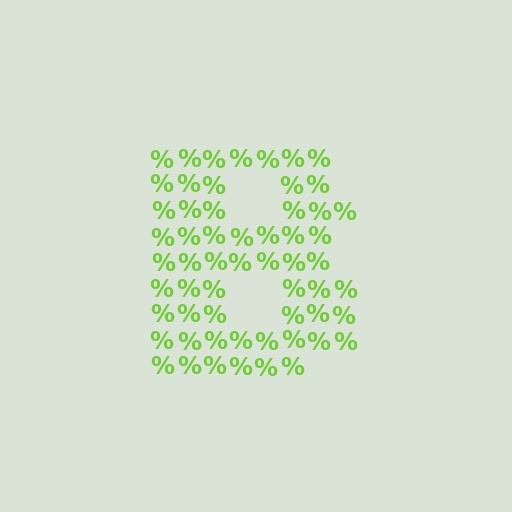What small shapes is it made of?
It is made of small percent signs.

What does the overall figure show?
The overall figure shows the letter B.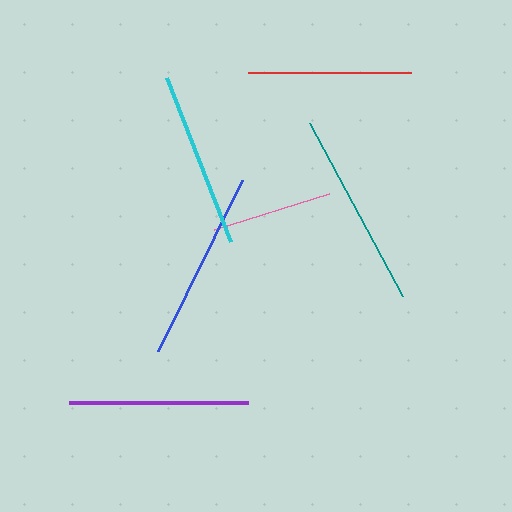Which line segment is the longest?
The teal line is the longest at approximately 197 pixels.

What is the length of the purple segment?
The purple segment is approximately 179 pixels long.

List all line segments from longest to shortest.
From longest to shortest: teal, blue, purple, cyan, red, pink.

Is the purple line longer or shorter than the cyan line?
The purple line is longer than the cyan line.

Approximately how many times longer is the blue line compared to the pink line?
The blue line is approximately 1.6 times the length of the pink line.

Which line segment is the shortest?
The pink line is the shortest at approximately 120 pixels.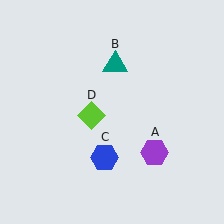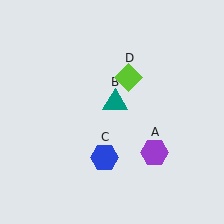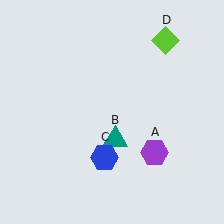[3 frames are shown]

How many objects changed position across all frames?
2 objects changed position: teal triangle (object B), lime diamond (object D).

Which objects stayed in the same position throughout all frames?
Purple hexagon (object A) and blue hexagon (object C) remained stationary.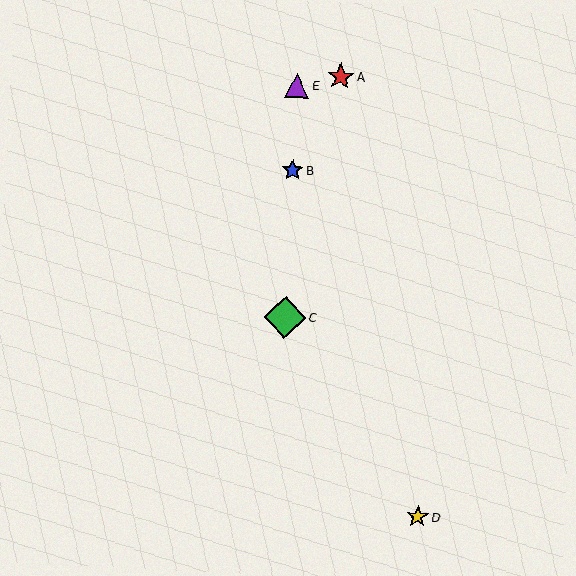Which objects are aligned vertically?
Objects B, C, E are aligned vertically.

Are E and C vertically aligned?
Yes, both are at x≈297.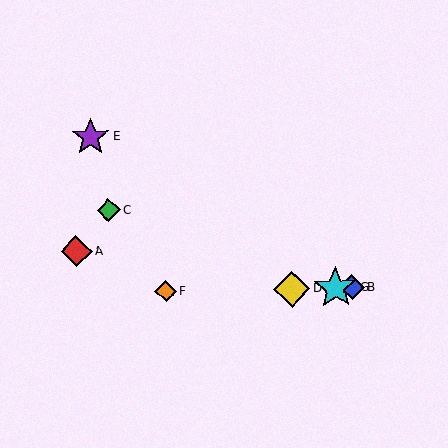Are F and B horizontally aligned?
Yes, both are at y≈291.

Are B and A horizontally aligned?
No, B is at y≈287 and A is at y≈251.